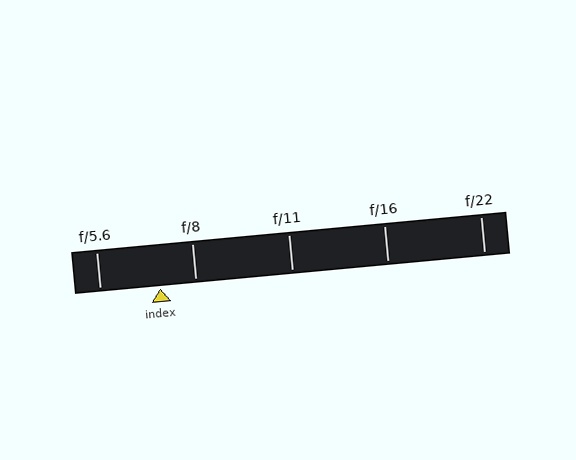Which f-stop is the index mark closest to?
The index mark is closest to f/8.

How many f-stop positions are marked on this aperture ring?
There are 5 f-stop positions marked.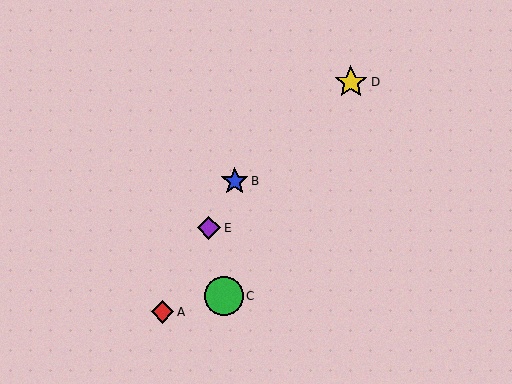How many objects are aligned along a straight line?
3 objects (A, B, E) are aligned along a straight line.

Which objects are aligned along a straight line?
Objects A, B, E are aligned along a straight line.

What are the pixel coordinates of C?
Object C is at (224, 296).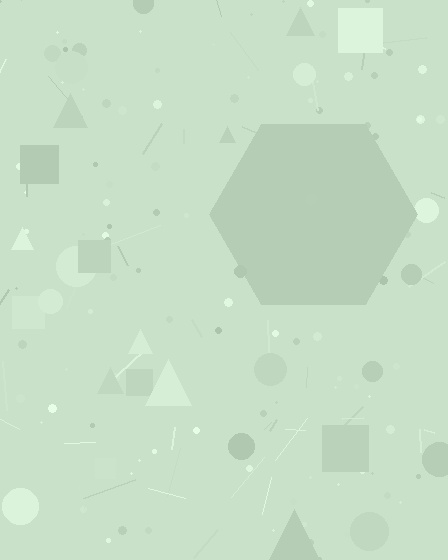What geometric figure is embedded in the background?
A hexagon is embedded in the background.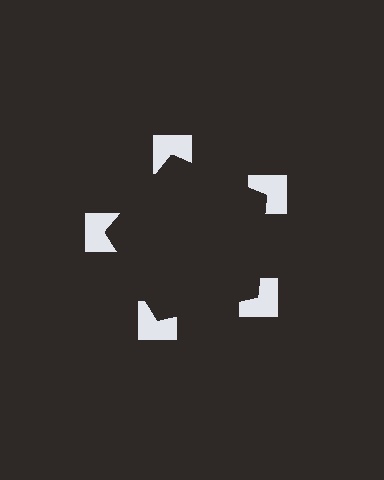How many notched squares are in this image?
There are 5 — one at each vertex of the illusory pentagon.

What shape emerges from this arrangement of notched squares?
An illusory pentagon — its edges are inferred from the aligned wedge cuts in the notched squares, not physically drawn.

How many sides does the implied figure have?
5 sides.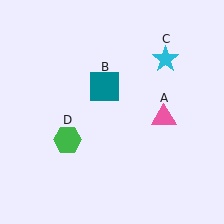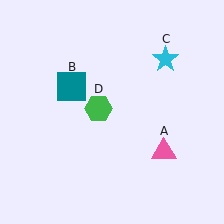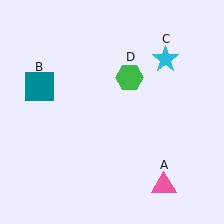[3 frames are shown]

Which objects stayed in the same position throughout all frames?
Cyan star (object C) remained stationary.